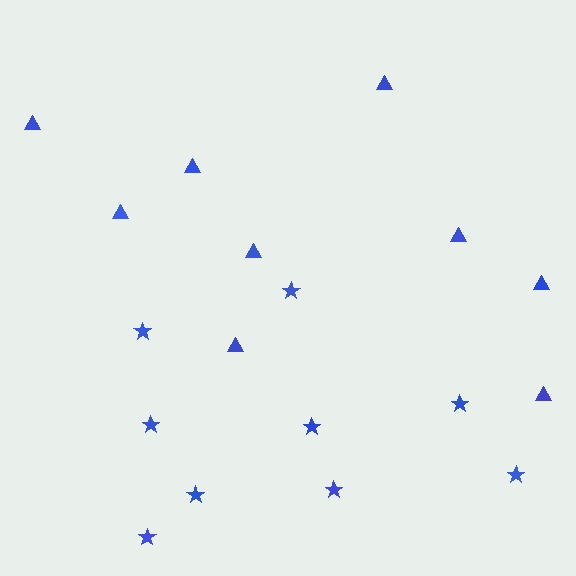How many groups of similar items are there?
There are 2 groups: one group of stars (9) and one group of triangles (9).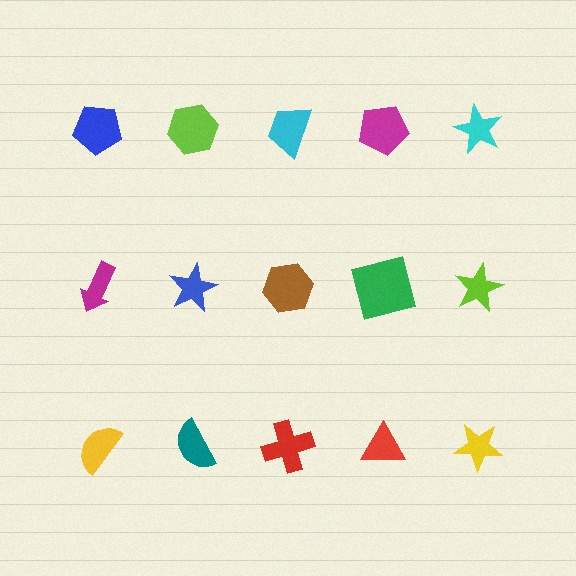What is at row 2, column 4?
A green square.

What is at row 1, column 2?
A lime hexagon.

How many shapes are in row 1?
5 shapes.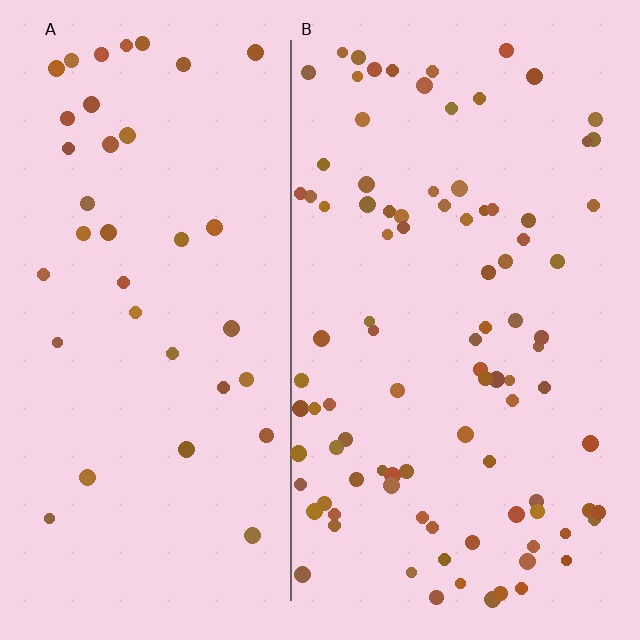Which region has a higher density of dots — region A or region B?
B (the right).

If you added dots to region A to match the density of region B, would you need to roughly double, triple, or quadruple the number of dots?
Approximately triple.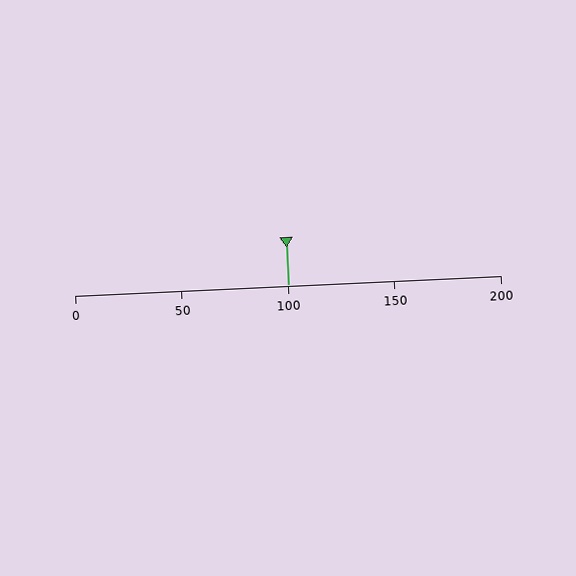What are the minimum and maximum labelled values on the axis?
The axis runs from 0 to 200.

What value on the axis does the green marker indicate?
The marker indicates approximately 100.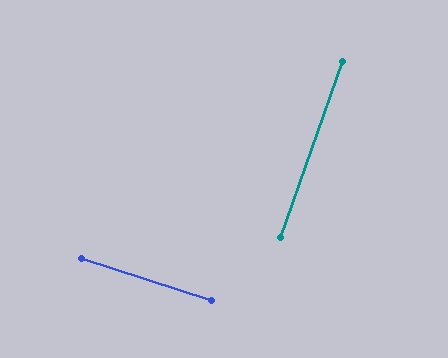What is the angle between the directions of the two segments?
Approximately 89 degrees.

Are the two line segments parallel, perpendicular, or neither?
Perpendicular — they meet at approximately 89°.